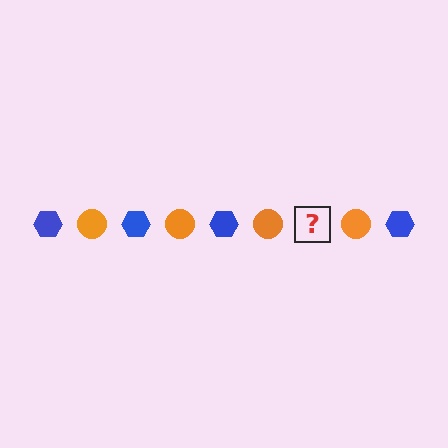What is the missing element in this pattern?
The missing element is a blue hexagon.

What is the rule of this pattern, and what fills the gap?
The rule is that the pattern alternates between blue hexagon and orange circle. The gap should be filled with a blue hexagon.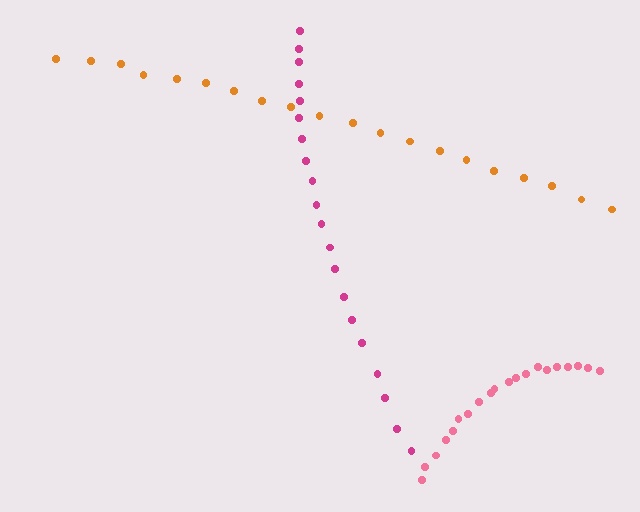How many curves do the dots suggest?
There are 3 distinct paths.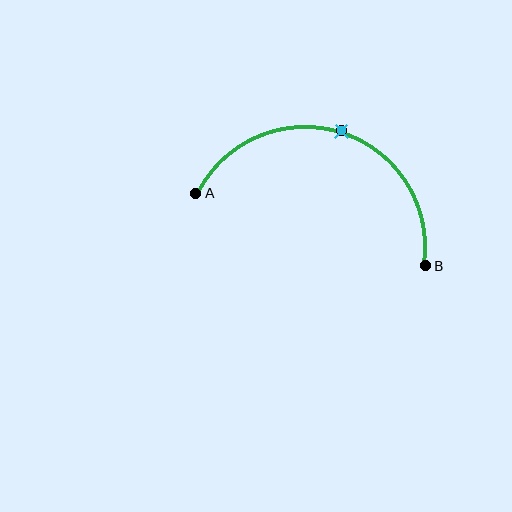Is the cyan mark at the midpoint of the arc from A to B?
Yes. The cyan mark lies on the arc at equal arc-length from both A and B — it is the arc midpoint.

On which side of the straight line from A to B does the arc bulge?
The arc bulges above the straight line connecting A and B.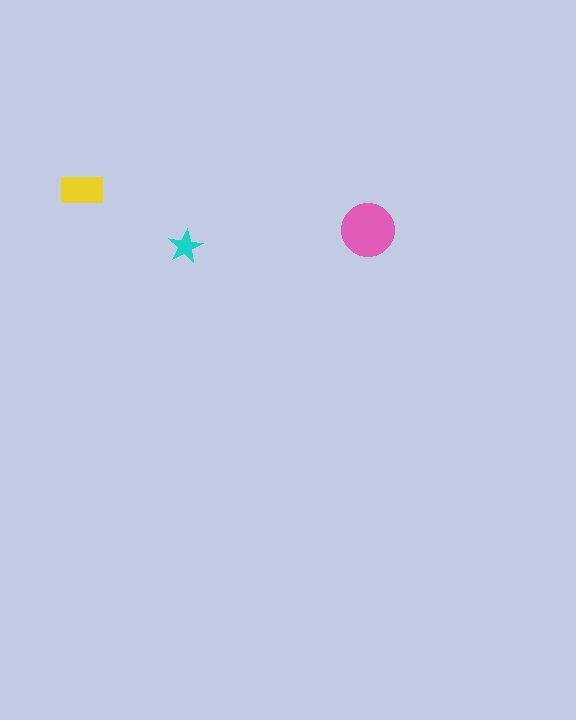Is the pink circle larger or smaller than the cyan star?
Larger.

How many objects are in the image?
There are 3 objects in the image.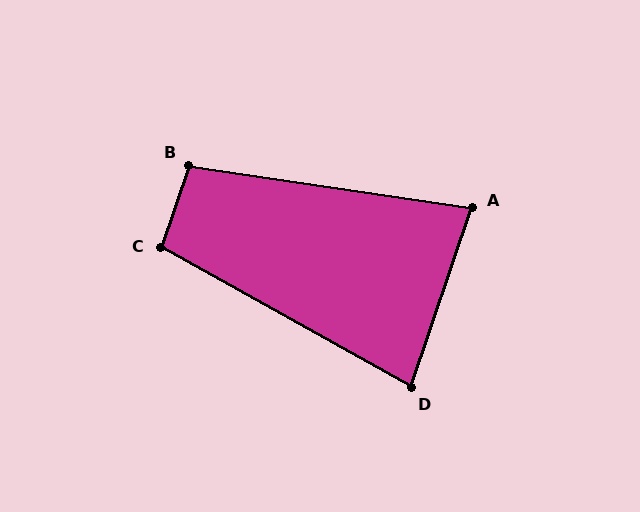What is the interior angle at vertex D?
Approximately 80 degrees (acute).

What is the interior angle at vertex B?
Approximately 100 degrees (obtuse).